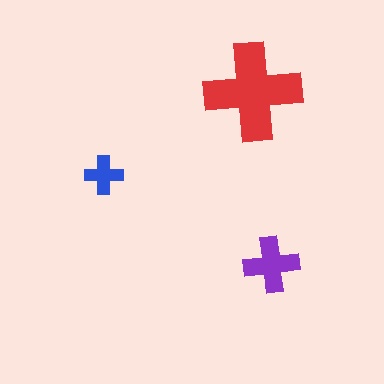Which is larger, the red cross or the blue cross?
The red one.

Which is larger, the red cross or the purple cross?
The red one.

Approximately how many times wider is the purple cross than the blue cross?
About 1.5 times wider.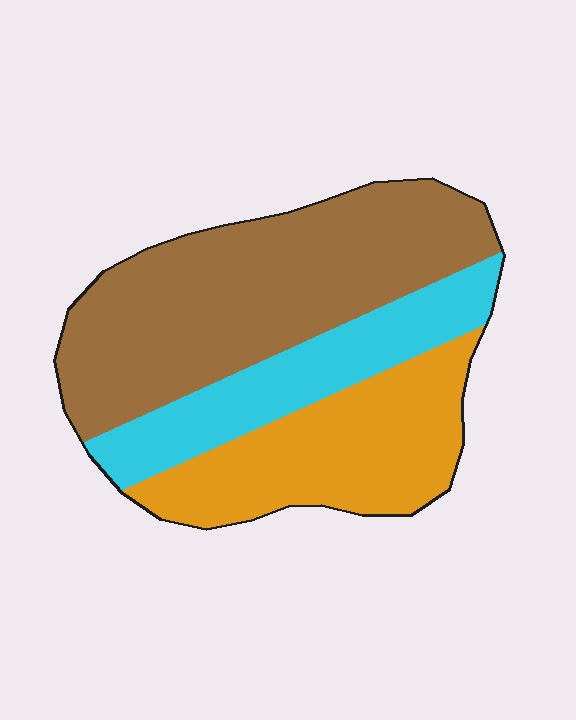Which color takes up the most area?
Brown, at roughly 50%.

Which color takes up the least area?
Cyan, at roughly 20%.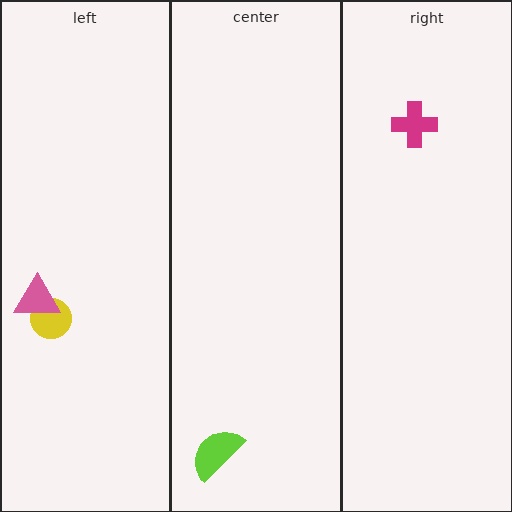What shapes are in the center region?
The lime semicircle.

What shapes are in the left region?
The yellow circle, the pink triangle.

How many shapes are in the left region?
2.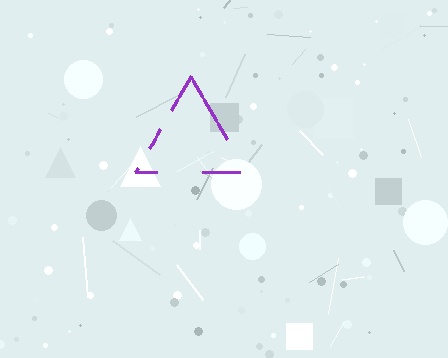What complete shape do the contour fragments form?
The contour fragments form a triangle.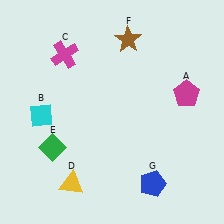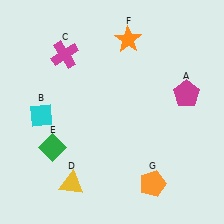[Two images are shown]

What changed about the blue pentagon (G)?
In Image 1, G is blue. In Image 2, it changed to orange.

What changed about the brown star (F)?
In Image 1, F is brown. In Image 2, it changed to orange.